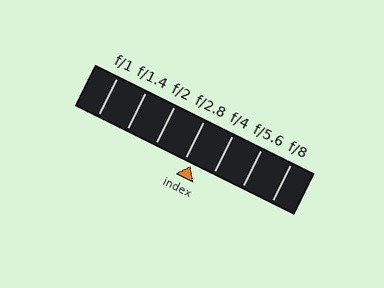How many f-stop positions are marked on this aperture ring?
There are 7 f-stop positions marked.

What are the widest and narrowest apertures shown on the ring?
The widest aperture shown is f/1 and the narrowest is f/8.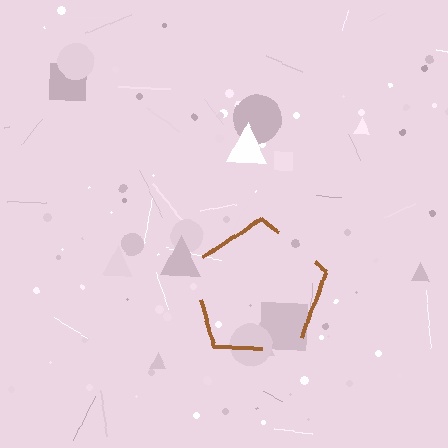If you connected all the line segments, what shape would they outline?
They would outline a pentagon.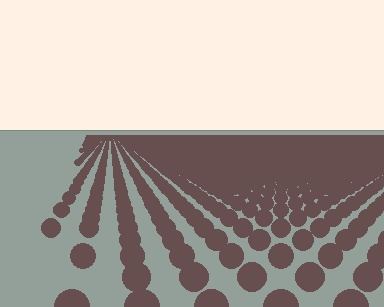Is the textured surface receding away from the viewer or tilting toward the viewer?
The surface is receding away from the viewer. Texture elements get smaller and denser toward the top.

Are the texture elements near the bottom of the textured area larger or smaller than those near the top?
Larger. Near the bottom, elements are closer to the viewer and appear at a bigger on-screen size.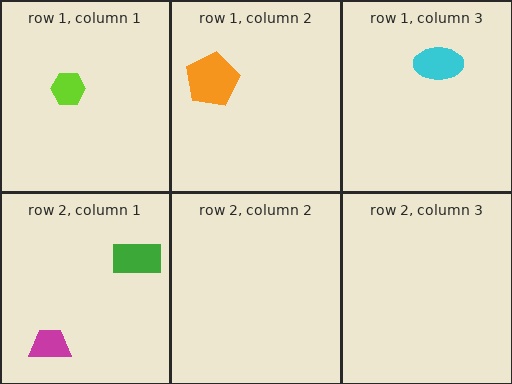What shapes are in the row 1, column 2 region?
The orange pentagon.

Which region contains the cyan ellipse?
The row 1, column 3 region.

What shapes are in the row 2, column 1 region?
The magenta trapezoid, the green rectangle.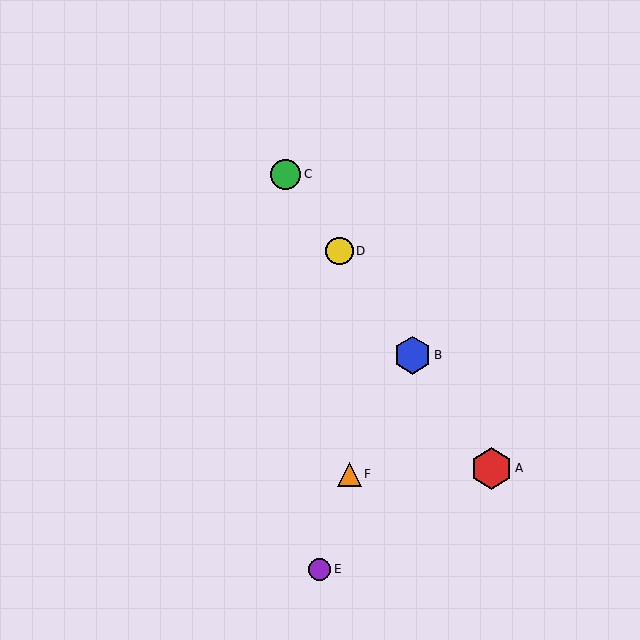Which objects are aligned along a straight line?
Objects A, B, C, D are aligned along a straight line.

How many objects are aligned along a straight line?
4 objects (A, B, C, D) are aligned along a straight line.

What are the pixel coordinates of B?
Object B is at (413, 355).